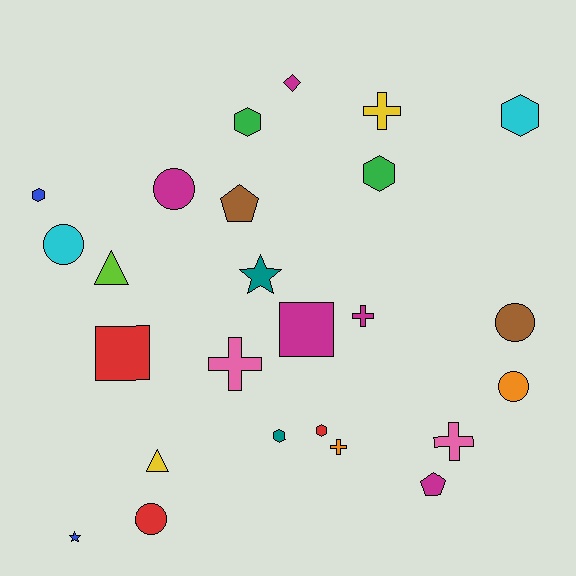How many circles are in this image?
There are 5 circles.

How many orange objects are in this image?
There are 2 orange objects.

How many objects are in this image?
There are 25 objects.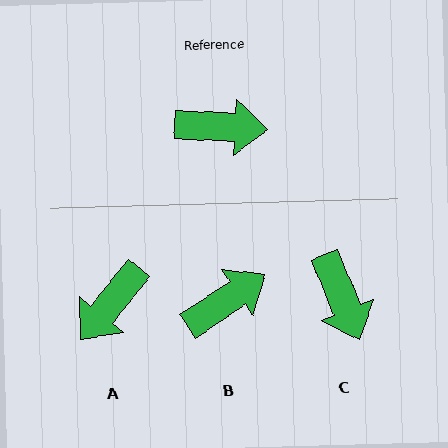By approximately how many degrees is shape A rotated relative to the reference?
Approximately 126 degrees clockwise.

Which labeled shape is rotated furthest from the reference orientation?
A, about 126 degrees away.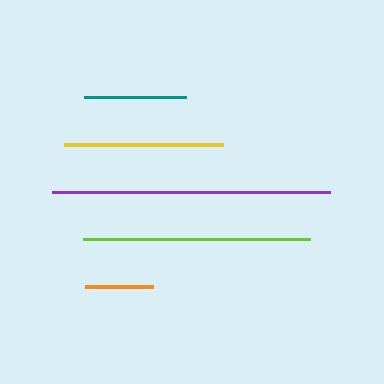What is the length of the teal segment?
The teal segment is approximately 102 pixels long.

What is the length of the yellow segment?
The yellow segment is approximately 159 pixels long.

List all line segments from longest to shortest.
From longest to shortest: purple, lime, yellow, teal, orange.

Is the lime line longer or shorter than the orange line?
The lime line is longer than the orange line.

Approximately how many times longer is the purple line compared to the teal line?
The purple line is approximately 2.7 times the length of the teal line.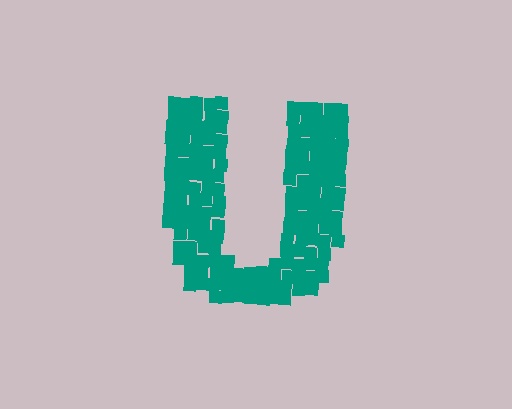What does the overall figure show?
The overall figure shows the letter U.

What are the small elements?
The small elements are squares.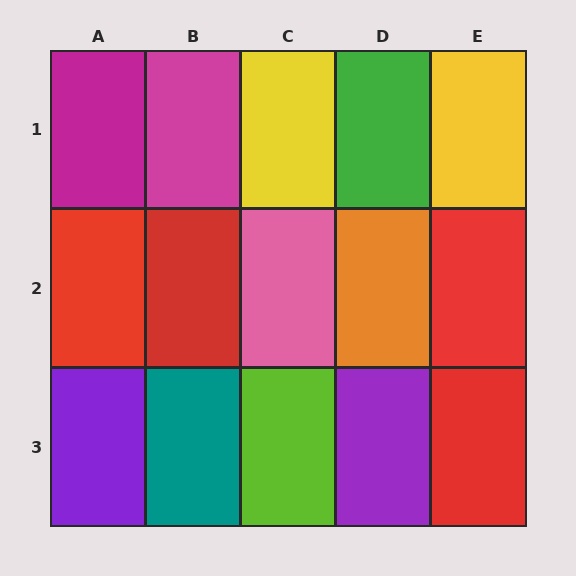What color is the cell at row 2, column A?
Red.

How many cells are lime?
1 cell is lime.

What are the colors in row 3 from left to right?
Purple, teal, lime, purple, red.